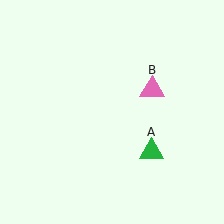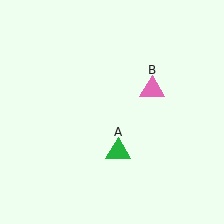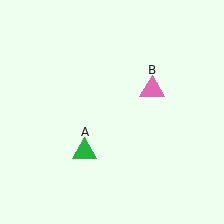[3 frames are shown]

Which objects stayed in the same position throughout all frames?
Pink triangle (object B) remained stationary.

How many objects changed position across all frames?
1 object changed position: green triangle (object A).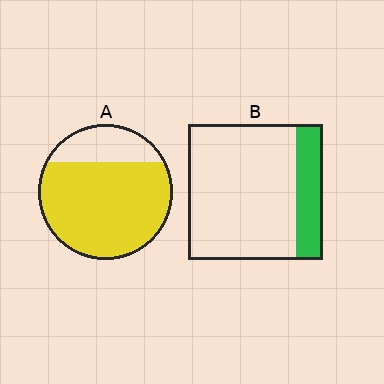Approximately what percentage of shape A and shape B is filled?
A is approximately 75% and B is approximately 20%.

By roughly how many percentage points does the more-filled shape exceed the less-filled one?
By roughly 55 percentage points (A over B).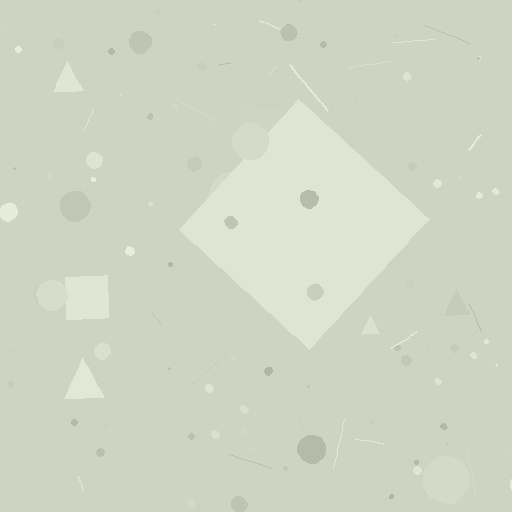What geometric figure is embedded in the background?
A diamond is embedded in the background.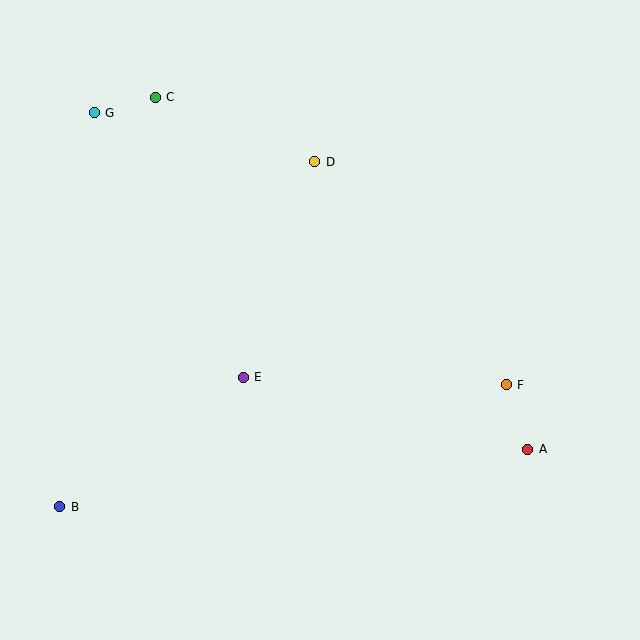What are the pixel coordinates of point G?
Point G is at (94, 113).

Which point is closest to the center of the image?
Point E at (243, 377) is closest to the center.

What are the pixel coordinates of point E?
Point E is at (243, 377).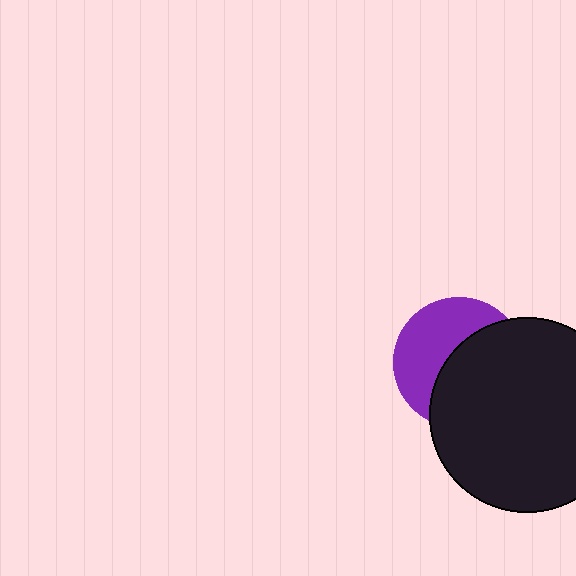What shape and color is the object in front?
The object in front is a black circle.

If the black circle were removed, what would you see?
You would see the complete purple circle.